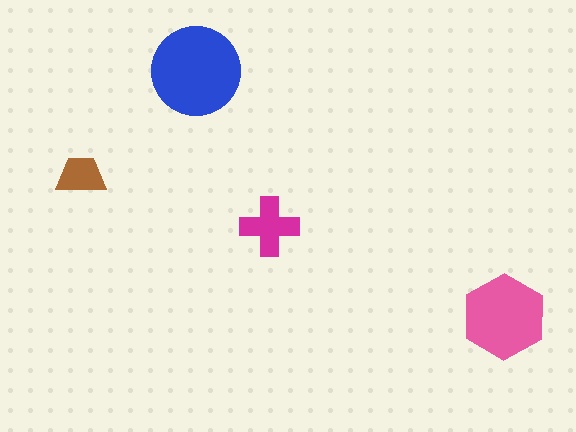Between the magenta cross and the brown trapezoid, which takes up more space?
The magenta cross.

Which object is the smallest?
The brown trapezoid.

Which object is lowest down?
The pink hexagon is bottommost.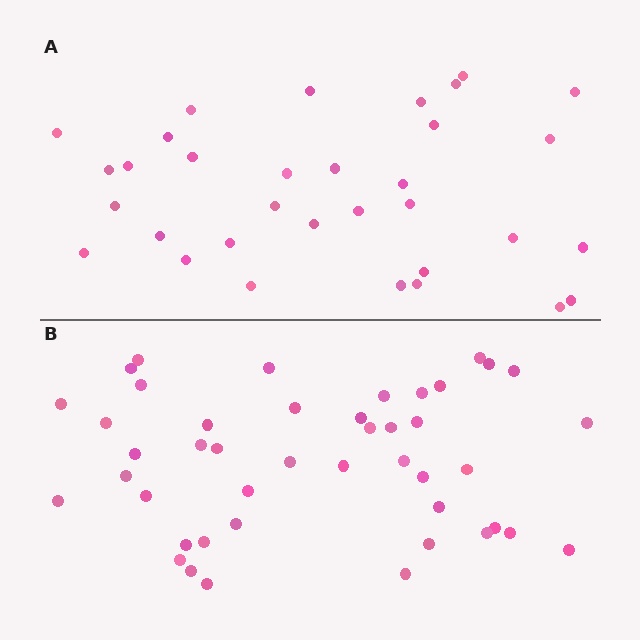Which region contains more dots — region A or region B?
Region B (the bottom region) has more dots.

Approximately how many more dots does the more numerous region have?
Region B has roughly 12 or so more dots than region A.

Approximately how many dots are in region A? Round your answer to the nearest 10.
About 30 dots. (The exact count is 33, which rounds to 30.)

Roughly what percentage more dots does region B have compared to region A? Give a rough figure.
About 35% more.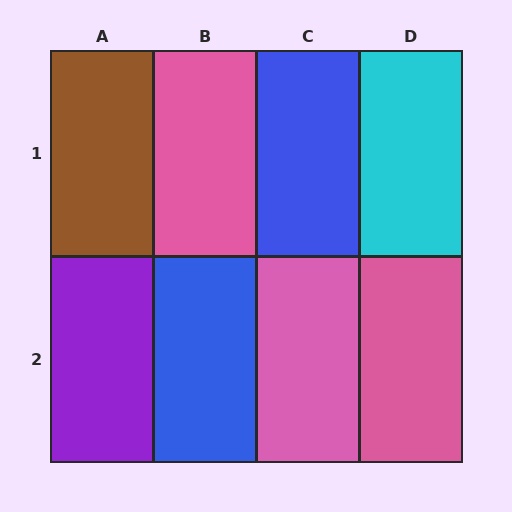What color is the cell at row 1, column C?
Blue.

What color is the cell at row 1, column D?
Cyan.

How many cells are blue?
2 cells are blue.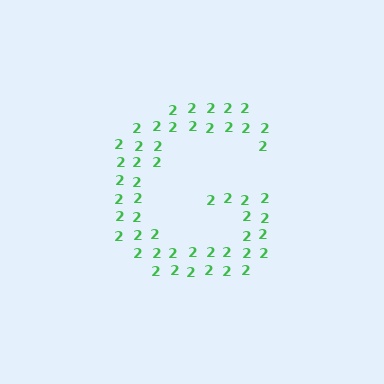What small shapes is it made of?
It is made of small digit 2's.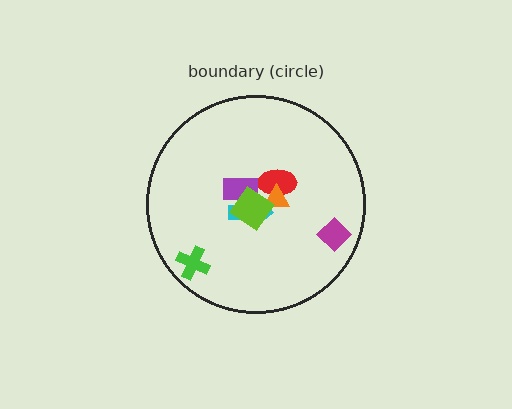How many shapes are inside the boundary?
7 inside, 0 outside.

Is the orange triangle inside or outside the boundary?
Inside.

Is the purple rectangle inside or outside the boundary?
Inside.